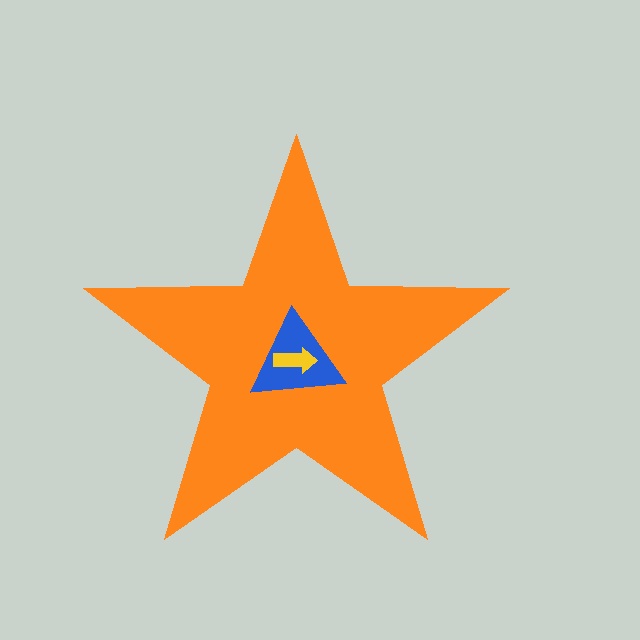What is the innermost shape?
The yellow arrow.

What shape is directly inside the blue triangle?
The yellow arrow.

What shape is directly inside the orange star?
The blue triangle.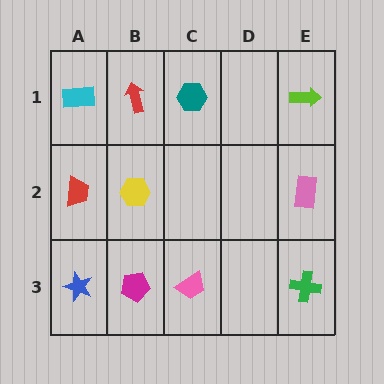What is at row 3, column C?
A pink trapezoid.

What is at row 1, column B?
A red arrow.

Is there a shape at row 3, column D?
No, that cell is empty.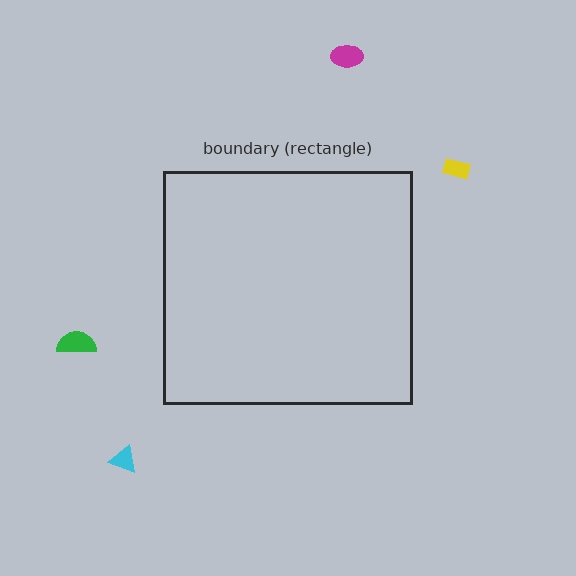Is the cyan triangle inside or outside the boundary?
Outside.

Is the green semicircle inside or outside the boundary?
Outside.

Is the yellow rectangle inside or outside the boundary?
Outside.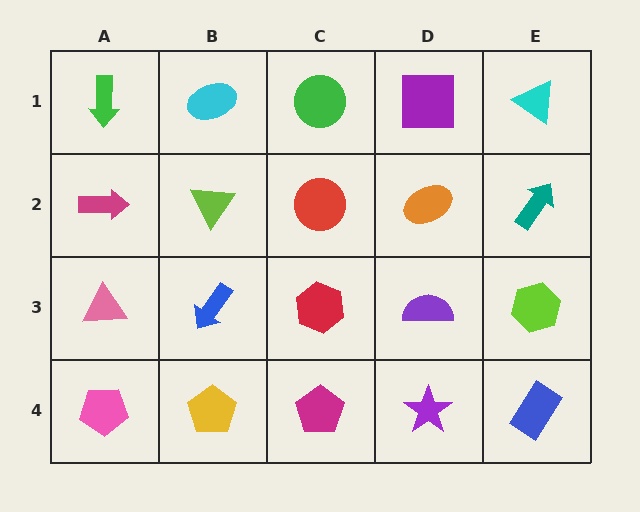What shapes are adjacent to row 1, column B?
A lime triangle (row 2, column B), a green arrow (row 1, column A), a green circle (row 1, column C).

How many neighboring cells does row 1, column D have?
3.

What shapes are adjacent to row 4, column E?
A lime hexagon (row 3, column E), a purple star (row 4, column D).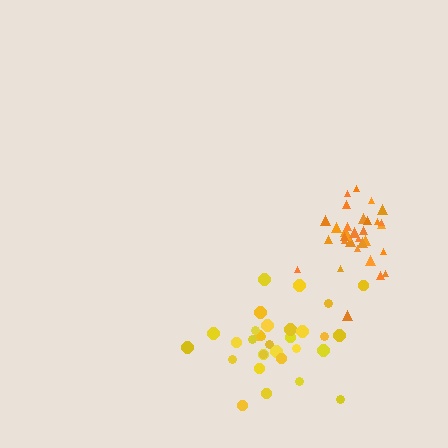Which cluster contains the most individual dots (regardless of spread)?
Orange (32).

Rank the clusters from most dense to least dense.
orange, yellow.